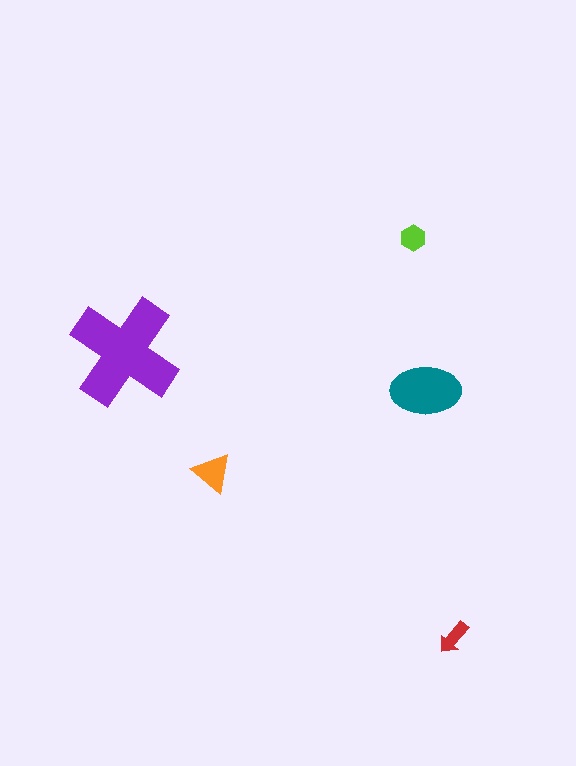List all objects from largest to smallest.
The purple cross, the teal ellipse, the orange triangle, the lime hexagon, the red arrow.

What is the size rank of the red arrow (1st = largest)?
5th.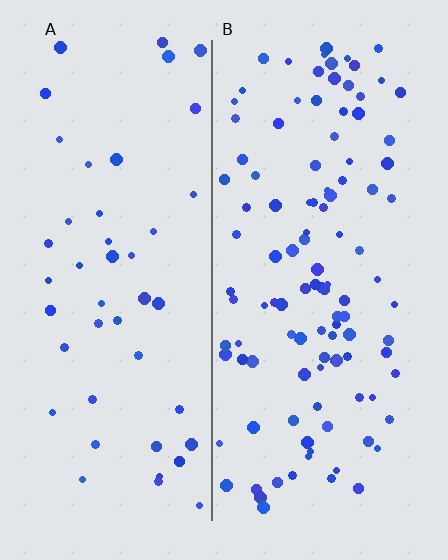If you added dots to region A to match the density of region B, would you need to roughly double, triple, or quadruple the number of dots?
Approximately double.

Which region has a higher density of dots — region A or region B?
B (the right).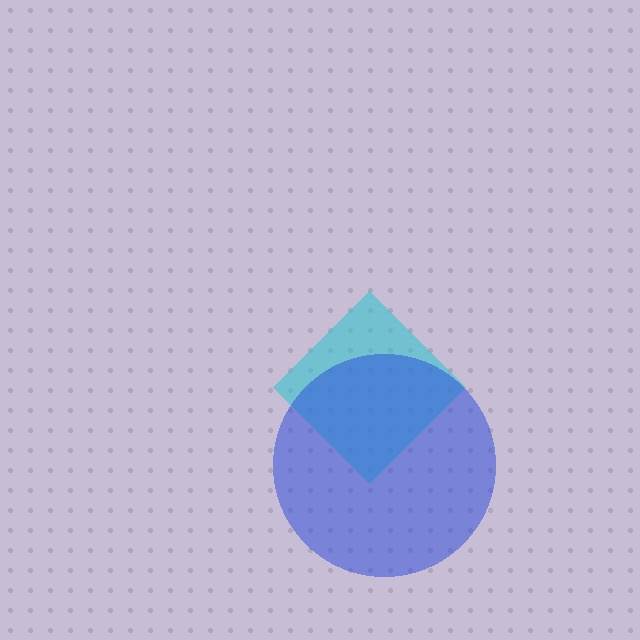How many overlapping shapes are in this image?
There are 2 overlapping shapes in the image.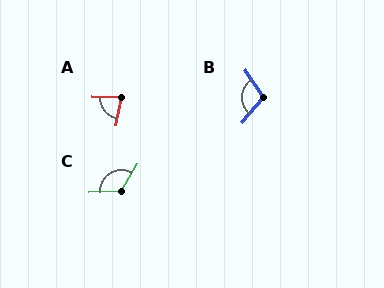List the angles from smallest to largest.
A (81°), B (107°), C (123°).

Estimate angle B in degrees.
Approximately 107 degrees.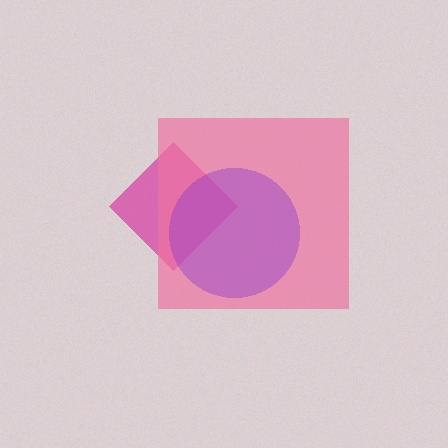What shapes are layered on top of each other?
The layered shapes are: a magenta diamond, a pink square, a purple circle.